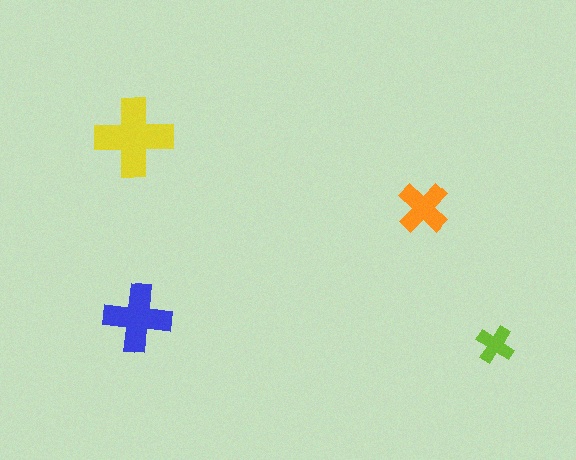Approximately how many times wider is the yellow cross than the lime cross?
About 2 times wider.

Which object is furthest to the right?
The lime cross is rightmost.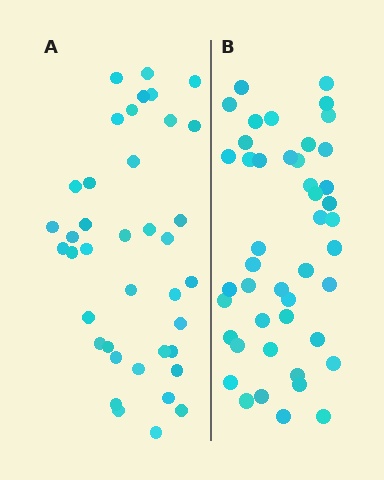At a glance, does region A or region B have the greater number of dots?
Region B (the right region) has more dots.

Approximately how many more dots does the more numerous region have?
Region B has about 6 more dots than region A.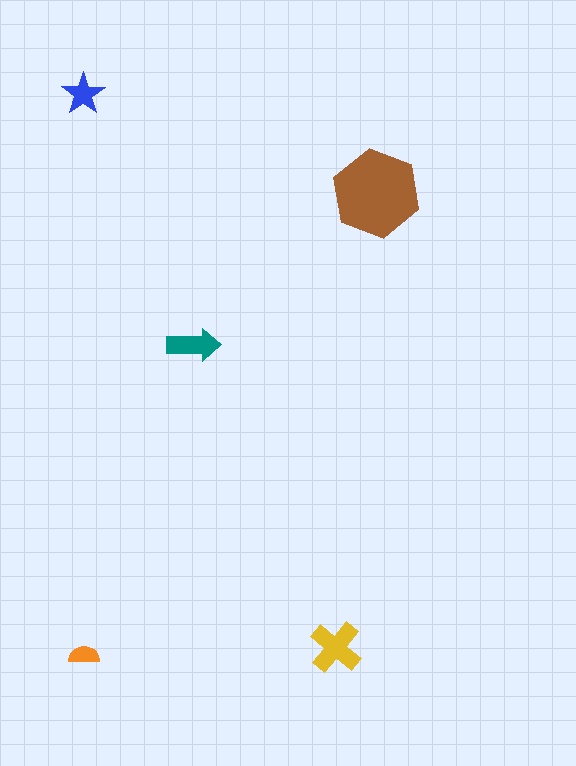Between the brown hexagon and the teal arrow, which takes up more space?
The brown hexagon.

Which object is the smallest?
The orange semicircle.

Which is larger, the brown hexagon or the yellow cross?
The brown hexagon.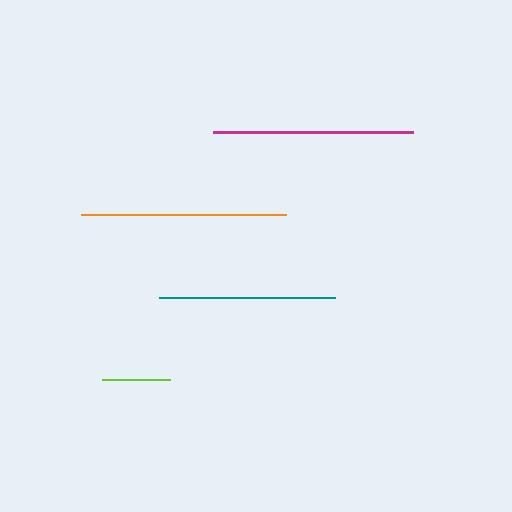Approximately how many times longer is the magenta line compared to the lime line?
The magenta line is approximately 2.9 times the length of the lime line.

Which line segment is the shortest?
The lime line is the shortest at approximately 68 pixels.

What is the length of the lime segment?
The lime segment is approximately 68 pixels long.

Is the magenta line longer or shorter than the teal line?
The magenta line is longer than the teal line.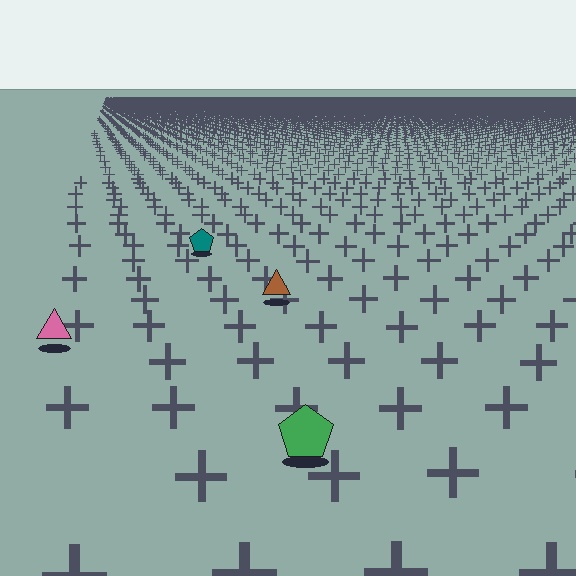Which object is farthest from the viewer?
The teal pentagon is farthest from the viewer. It appears smaller and the ground texture around it is denser.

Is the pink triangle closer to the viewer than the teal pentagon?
Yes. The pink triangle is closer — you can tell from the texture gradient: the ground texture is coarser near it.